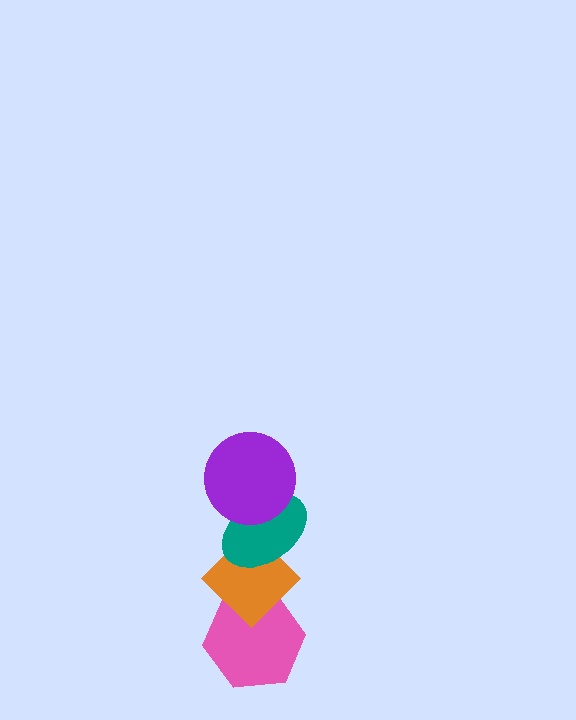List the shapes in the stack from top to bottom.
From top to bottom: the purple circle, the teal ellipse, the orange diamond, the pink hexagon.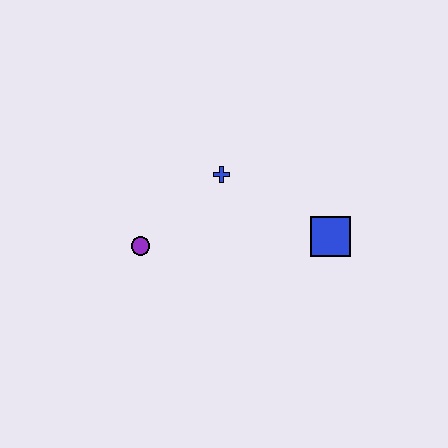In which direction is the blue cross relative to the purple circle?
The blue cross is to the right of the purple circle.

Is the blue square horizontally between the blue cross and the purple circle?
No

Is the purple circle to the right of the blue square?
No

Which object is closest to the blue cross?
The purple circle is closest to the blue cross.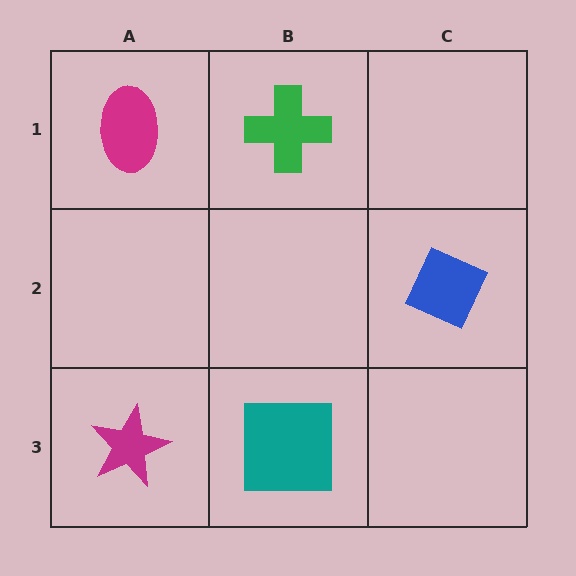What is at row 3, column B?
A teal square.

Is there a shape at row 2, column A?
No, that cell is empty.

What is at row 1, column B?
A green cross.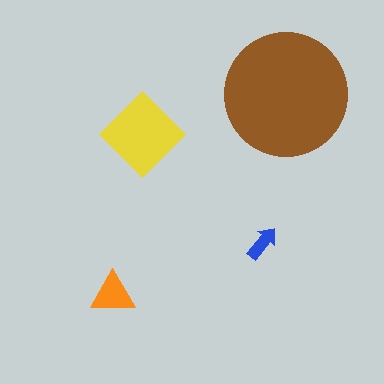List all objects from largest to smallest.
The brown circle, the yellow diamond, the orange triangle, the blue arrow.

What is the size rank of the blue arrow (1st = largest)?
4th.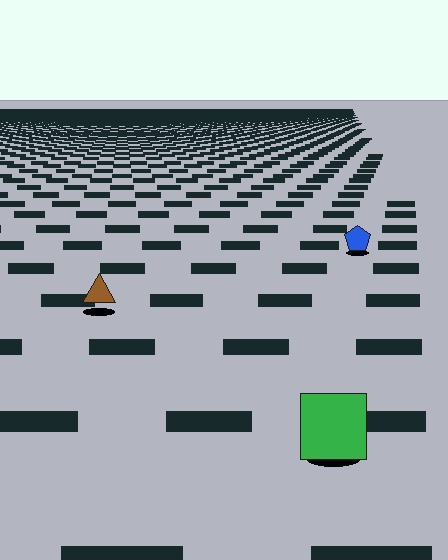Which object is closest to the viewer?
The green square is closest. The texture marks near it are larger and more spread out.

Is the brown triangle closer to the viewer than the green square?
No. The green square is closer — you can tell from the texture gradient: the ground texture is coarser near it.